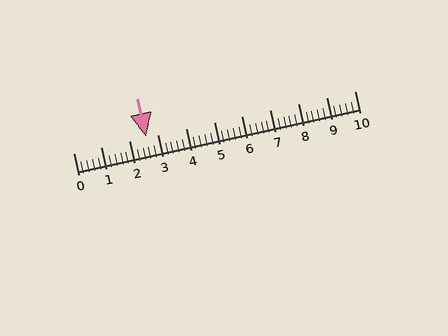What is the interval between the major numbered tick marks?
The major tick marks are spaced 1 units apart.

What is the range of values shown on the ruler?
The ruler shows values from 0 to 10.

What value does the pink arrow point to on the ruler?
The pink arrow points to approximately 2.6.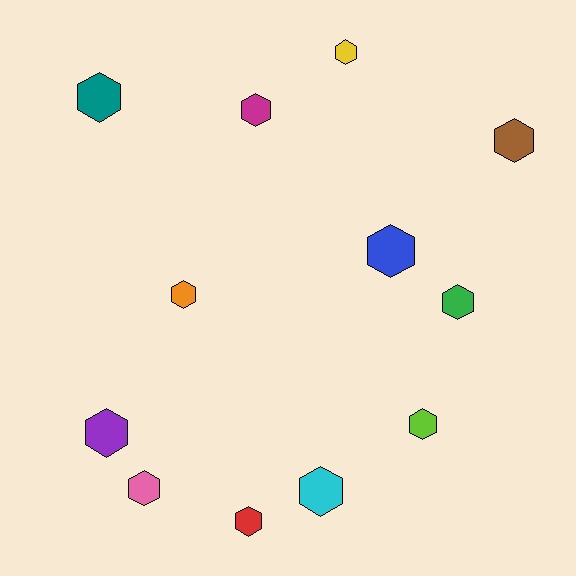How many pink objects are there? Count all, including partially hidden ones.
There is 1 pink object.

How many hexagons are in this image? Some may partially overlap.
There are 12 hexagons.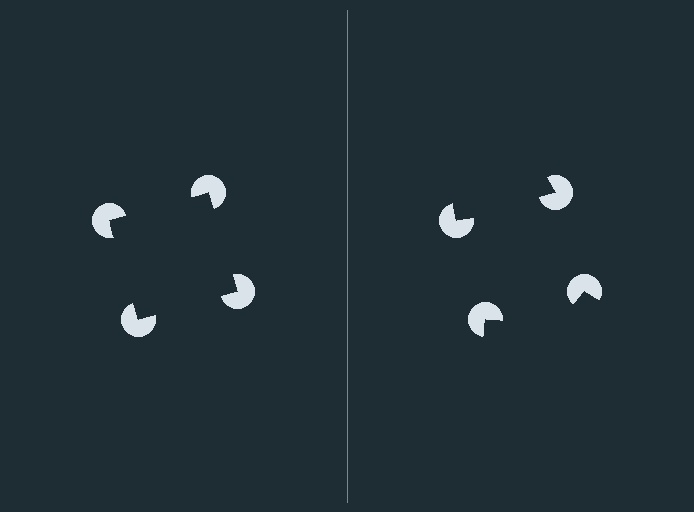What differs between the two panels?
The pac-man discs are positioned identically on both sides; only the wedge orientations differ. On the left they align to a square; on the right they are misaligned.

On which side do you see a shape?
An illusory square appears on the left side. On the right side the wedge cuts are rotated, so no coherent shape forms.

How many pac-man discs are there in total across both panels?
8 — 4 on each side.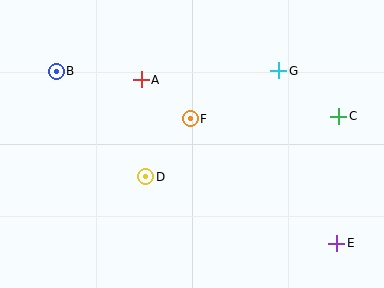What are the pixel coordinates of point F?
Point F is at (190, 119).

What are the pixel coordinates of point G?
Point G is at (279, 71).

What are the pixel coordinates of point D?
Point D is at (146, 177).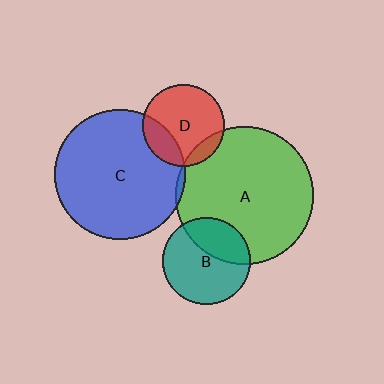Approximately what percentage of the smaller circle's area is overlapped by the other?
Approximately 5%.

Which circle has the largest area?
Circle A (green).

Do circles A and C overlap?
Yes.